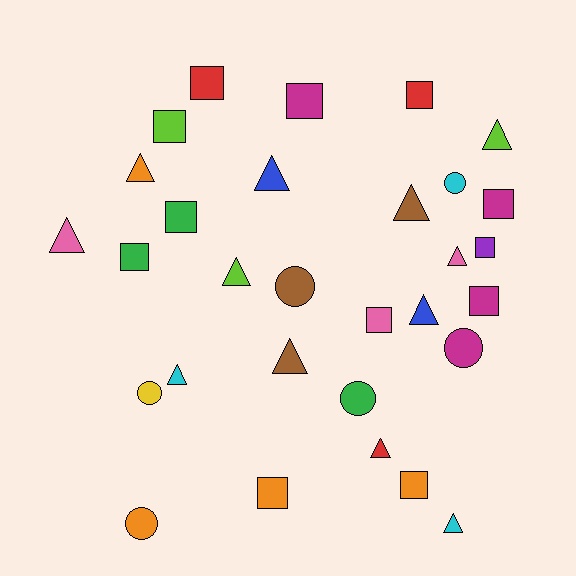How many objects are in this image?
There are 30 objects.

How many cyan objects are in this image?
There are 3 cyan objects.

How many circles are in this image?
There are 6 circles.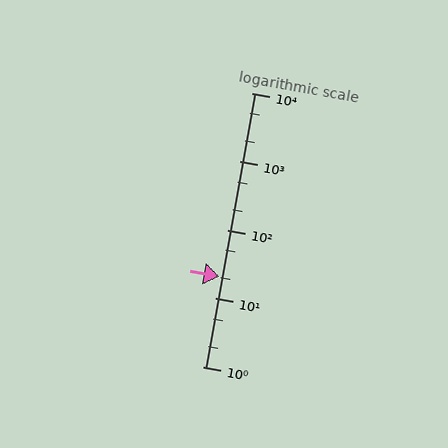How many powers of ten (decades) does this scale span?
The scale spans 4 decades, from 1 to 10000.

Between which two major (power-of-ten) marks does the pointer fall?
The pointer is between 10 and 100.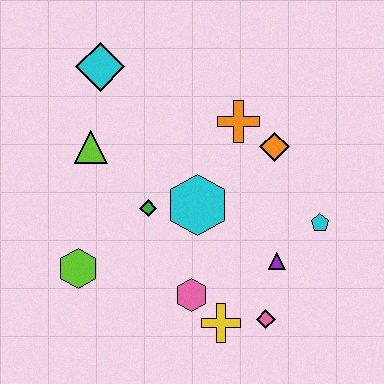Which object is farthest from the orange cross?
The lime hexagon is farthest from the orange cross.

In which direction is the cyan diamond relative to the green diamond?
The cyan diamond is above the green diamond.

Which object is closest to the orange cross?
The orange diamond is closest to the orange cross.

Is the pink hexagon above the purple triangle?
No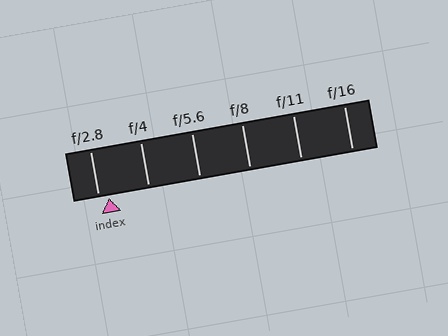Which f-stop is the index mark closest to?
The index mark is closest to f/2.8.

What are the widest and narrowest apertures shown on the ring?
The widest aperture shown is f/2.8 and the narrowest is f/16.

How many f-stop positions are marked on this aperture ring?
There are 6 f-stop positions marked.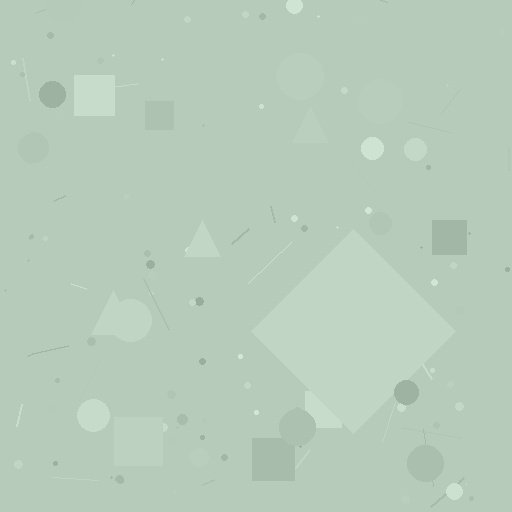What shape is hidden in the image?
A diamond is hidden in the image.